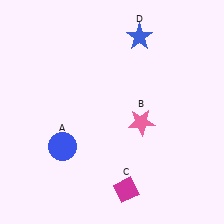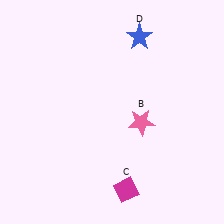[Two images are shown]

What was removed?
The blue circle (A) was removed in Image 2.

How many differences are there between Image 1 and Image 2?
There is 1 difference between the two images.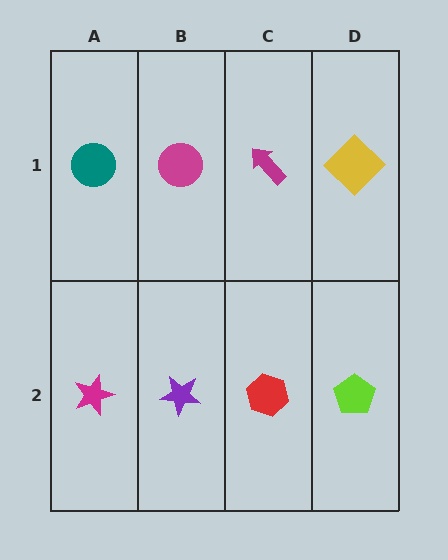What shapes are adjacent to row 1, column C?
A red hexagon (row 2, column C), a magenta circle (row 1, column B), a yellow diamond (row 1, column D).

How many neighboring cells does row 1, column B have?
3.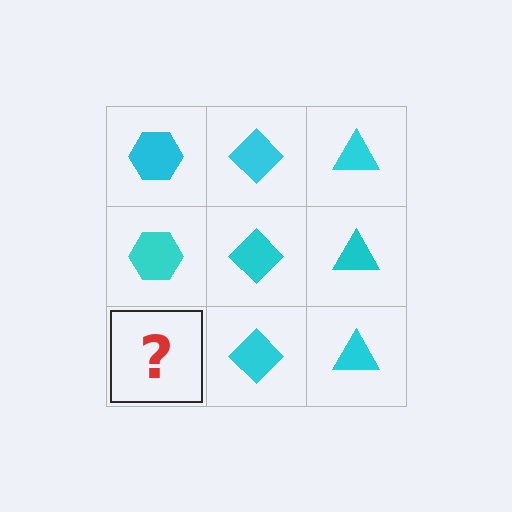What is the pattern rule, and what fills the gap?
The rule is that each column has a consistent shape. The gap should be filled with a cyan hexagon.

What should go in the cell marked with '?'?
The missing cell should contain a cyan hexagon.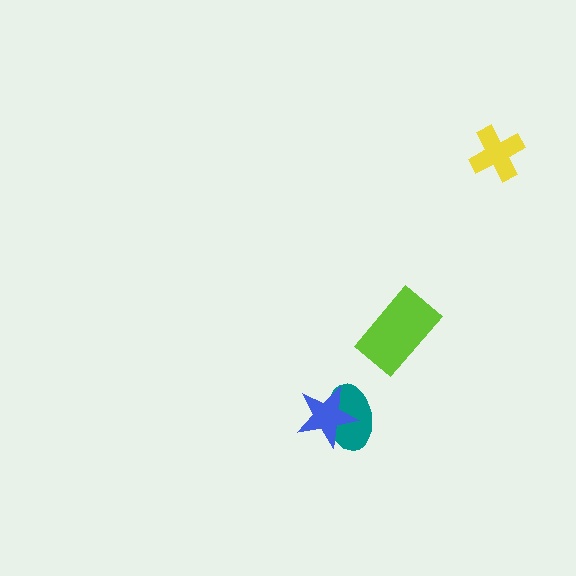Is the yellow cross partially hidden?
No, no other shape covers it.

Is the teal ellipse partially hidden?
Yes, it is partially covered by another shape.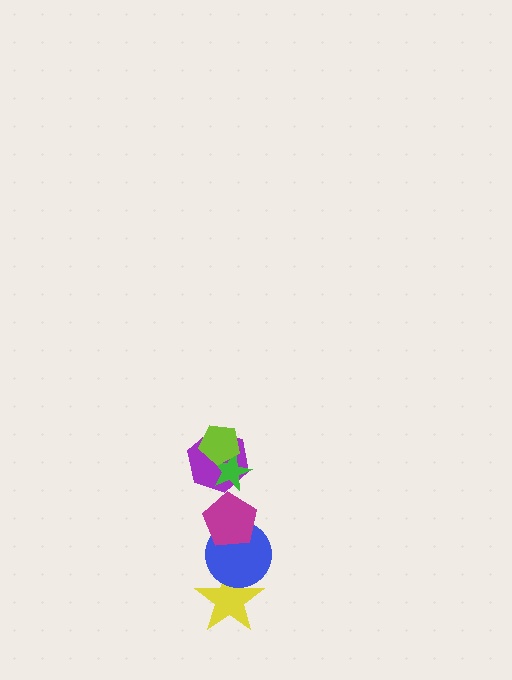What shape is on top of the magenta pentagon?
The purple hexagon is on top of the magenta pentagon.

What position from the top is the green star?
The green star is 2nd from the top.